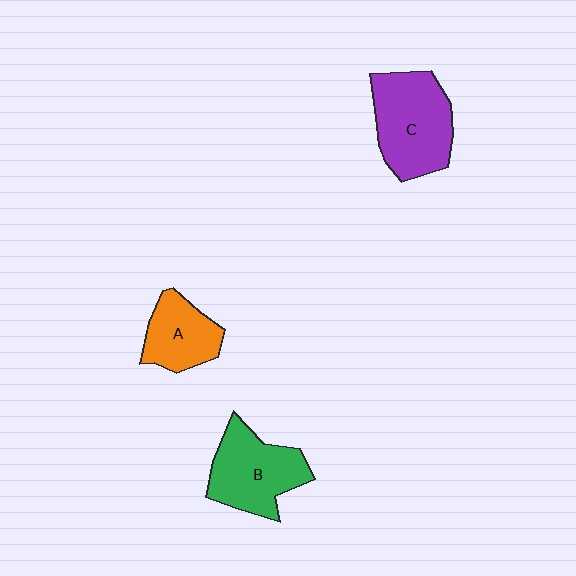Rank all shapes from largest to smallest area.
From largest to smallest: C (purple), B (green), A (orange).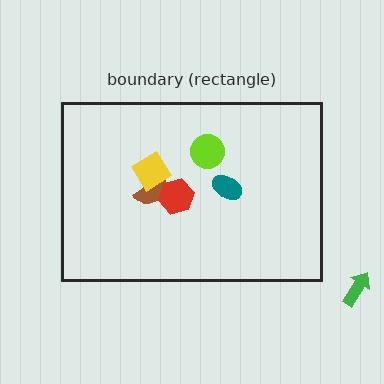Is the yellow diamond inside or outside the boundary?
Inside.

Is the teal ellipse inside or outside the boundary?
Inside.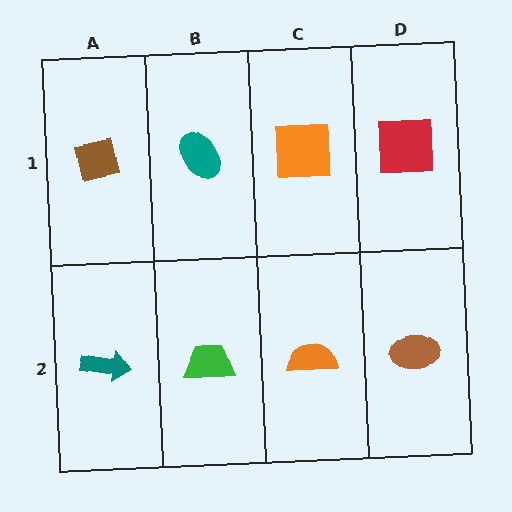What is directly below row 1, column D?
A brown ellipse.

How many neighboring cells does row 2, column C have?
3.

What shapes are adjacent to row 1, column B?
A green trapezoid (row 2, column B), a brown square (row 1, column A), an orange square (row 1, column C).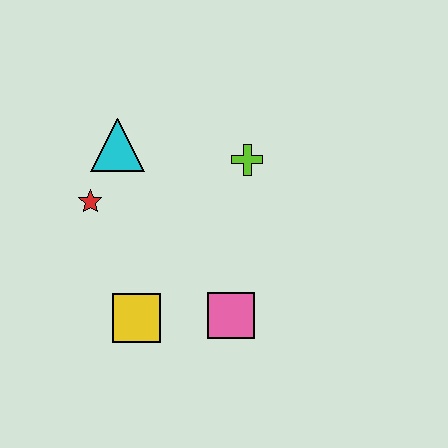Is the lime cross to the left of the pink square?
No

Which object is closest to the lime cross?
The cyan triangle is closest to the lime cross.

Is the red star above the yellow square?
Yes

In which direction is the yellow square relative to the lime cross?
The yellow square is below the lime cross.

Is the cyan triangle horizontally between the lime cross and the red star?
Yes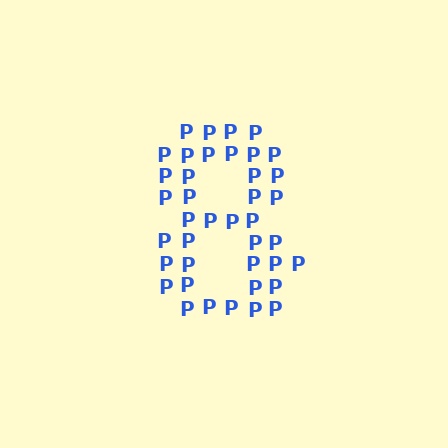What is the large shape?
The large shape is the digit 8.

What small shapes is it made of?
It is made of small letter P's.